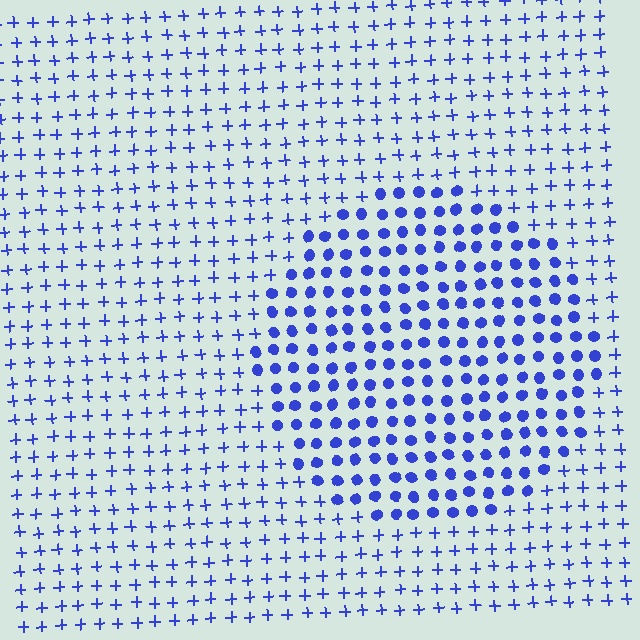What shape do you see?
I see a circle.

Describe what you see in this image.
The image is filled with small blue elements arranged in a uniform grid. A circle-shaped region contains circles, while the surrounding area contains plus signs. The boundary is defined purely by the change in element shape.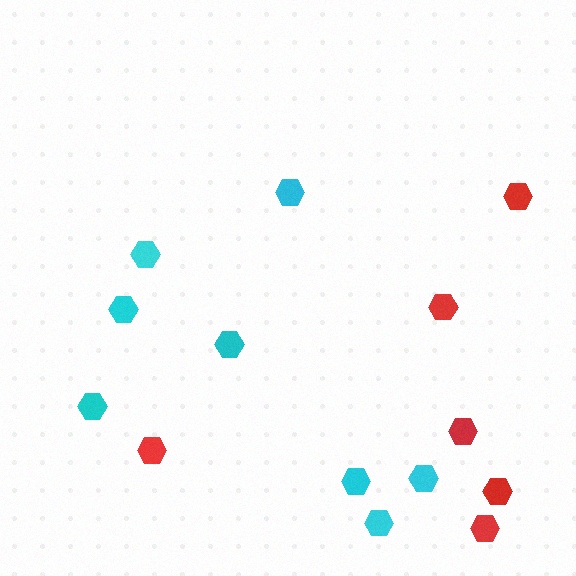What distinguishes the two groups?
There are 2 groups: one group of red hexagons (6) and one group of cyan hexagons (8).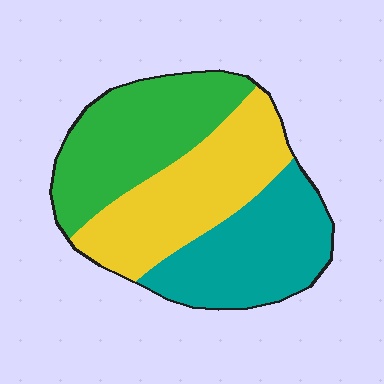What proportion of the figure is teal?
Teal takes up about one third (1/3) of the figure.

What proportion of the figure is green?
Green takes up about one third (1/3) of the figure.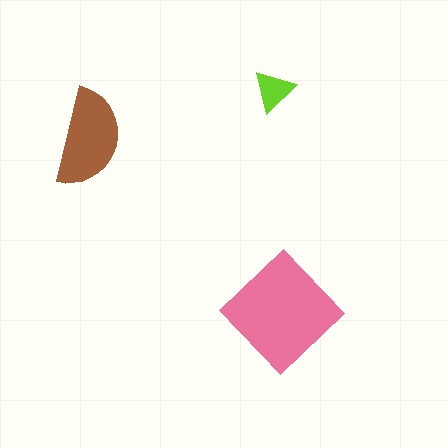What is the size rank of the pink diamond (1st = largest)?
1st.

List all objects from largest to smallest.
The pink diamond, the brown semicircle, the lime triangle.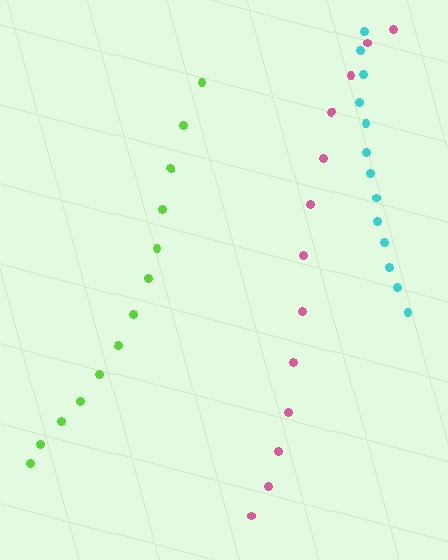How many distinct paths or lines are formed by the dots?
There are 3 distinct paths.